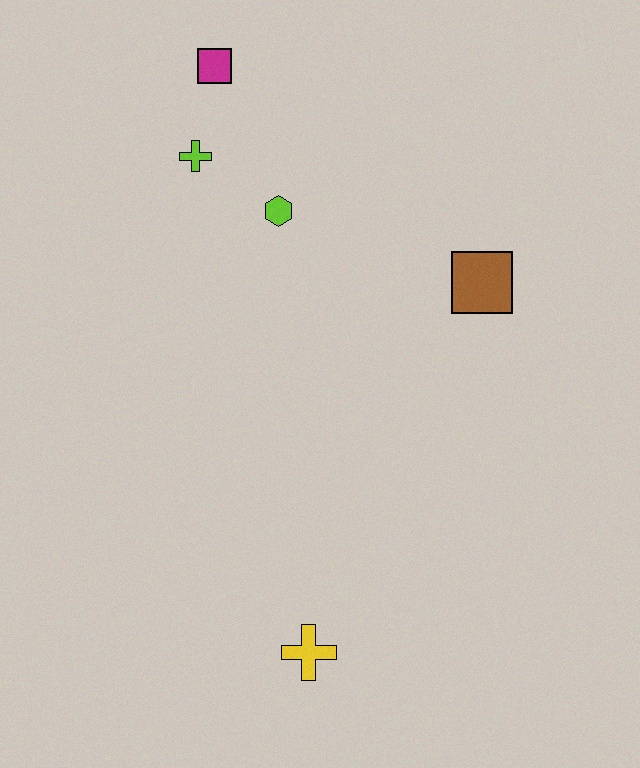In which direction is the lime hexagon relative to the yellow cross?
The lime hexagon is above the yellow cross.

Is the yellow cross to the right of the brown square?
No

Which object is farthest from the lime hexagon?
The yellow cross is farthest from the lime hexagon.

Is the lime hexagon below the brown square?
No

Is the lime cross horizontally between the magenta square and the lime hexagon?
No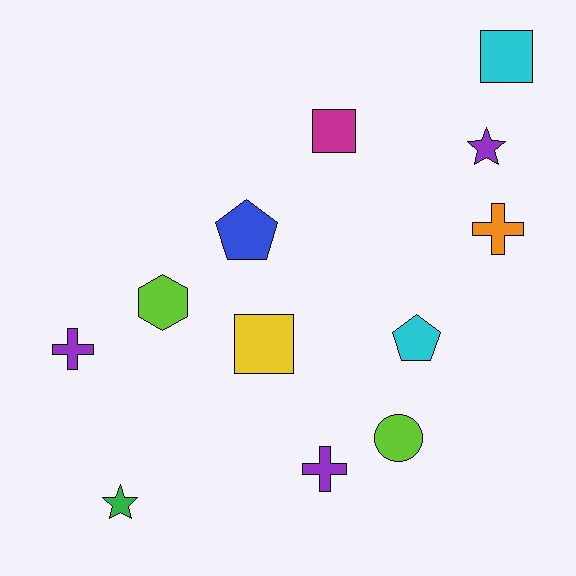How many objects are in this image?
There are 12 objects.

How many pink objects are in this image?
There are no pink objects.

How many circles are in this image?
There is 1 circle.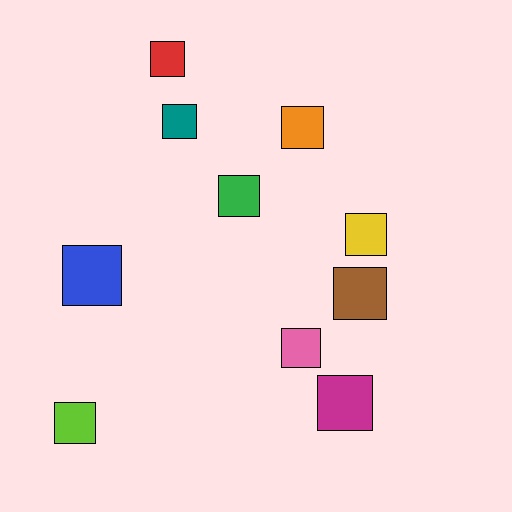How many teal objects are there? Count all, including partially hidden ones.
There is 1 teal object.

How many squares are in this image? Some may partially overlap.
There are 10 squares.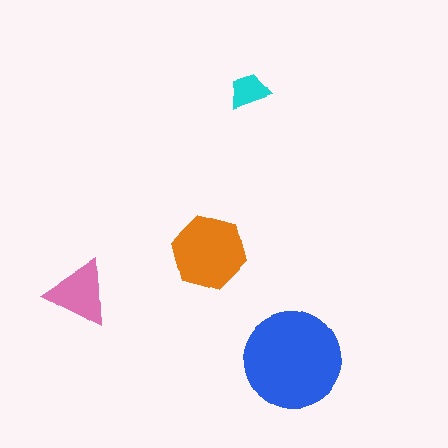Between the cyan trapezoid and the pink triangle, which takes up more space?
The pink triangle.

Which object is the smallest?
The cyan trapezoid.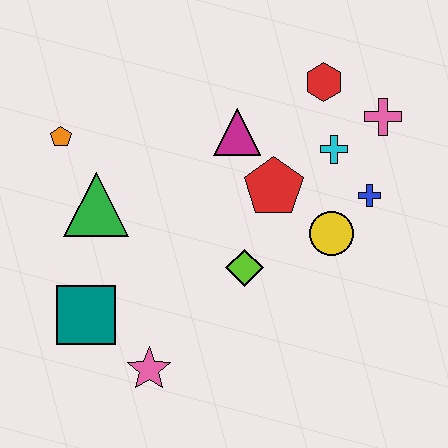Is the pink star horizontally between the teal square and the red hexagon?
Yes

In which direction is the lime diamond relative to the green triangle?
The lime diamond is to the right of the green triangle.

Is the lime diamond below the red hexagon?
Yes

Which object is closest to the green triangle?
The orange pentagon is closest to the green triangle.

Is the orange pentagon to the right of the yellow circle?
No